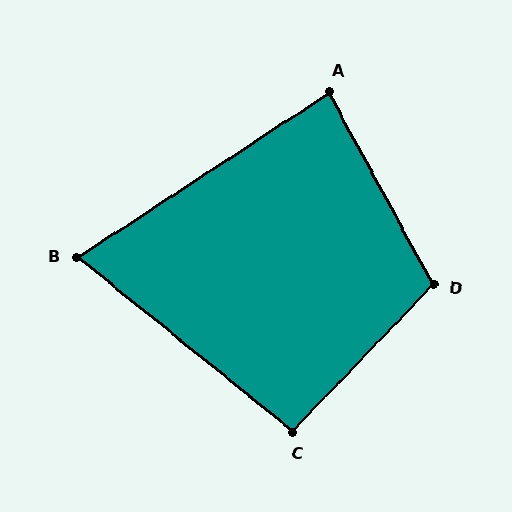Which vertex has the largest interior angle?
D, at approximately 108 degrees.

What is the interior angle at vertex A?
Approximately 85 degrees (approximately right).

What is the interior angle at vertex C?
Approximately 95 degrees (approximately right).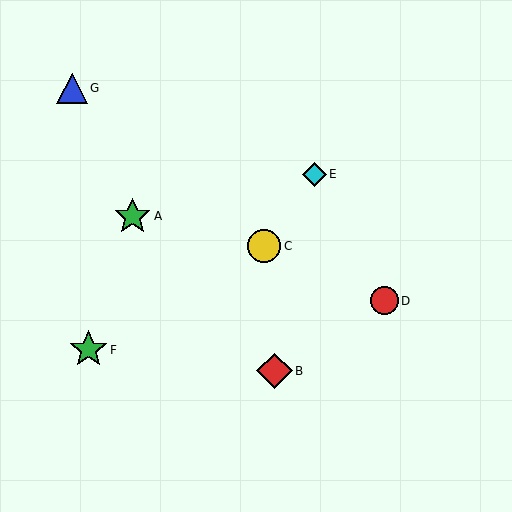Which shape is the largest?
The green star (labeled F) is the largest.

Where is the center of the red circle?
The center of the red circle is at (384, 301).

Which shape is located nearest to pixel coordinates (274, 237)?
The yellow circle (labeled C) at (264, 246) is nearest to that location.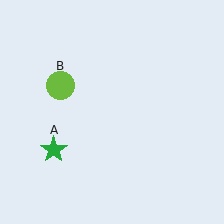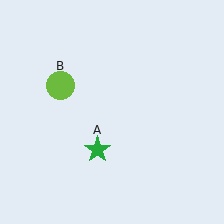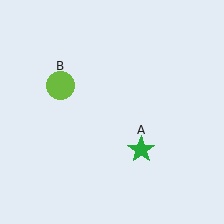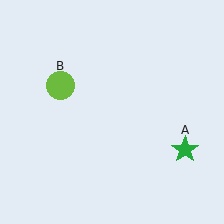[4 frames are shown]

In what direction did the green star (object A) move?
The green star (object A) moved right.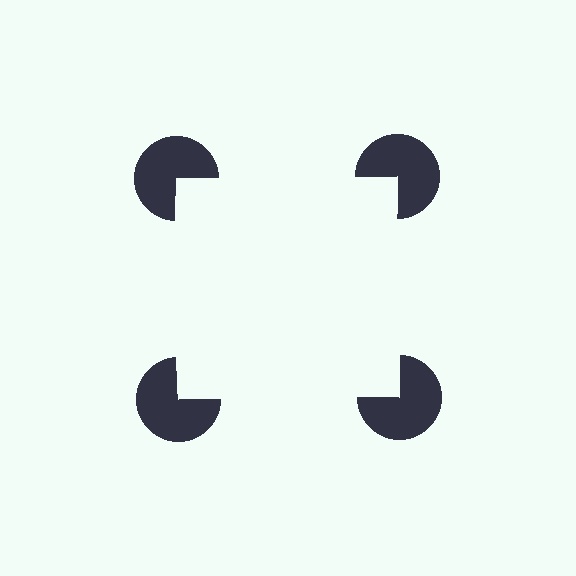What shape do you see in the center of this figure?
An illusory square — its edges are inferred from the aligned wedge cuts in the pac-man discs, not physically drawn.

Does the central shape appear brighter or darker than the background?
It typically appears slightly brighter than the background, even though no actual brightness change is drawn.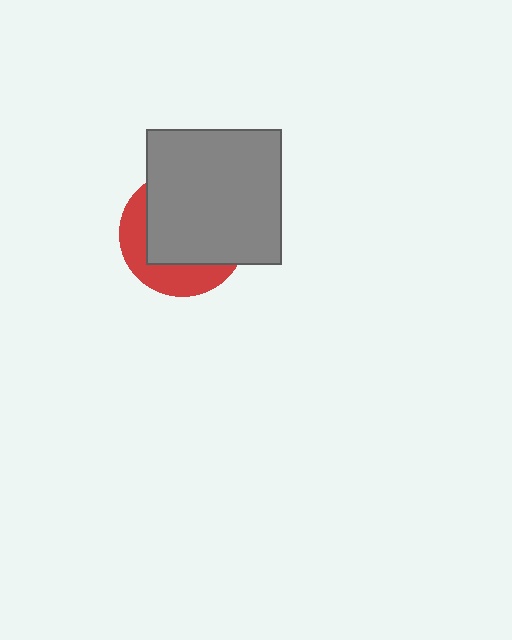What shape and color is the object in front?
The object in front is a gray square.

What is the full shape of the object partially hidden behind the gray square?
The partially hidden object is a red circle.